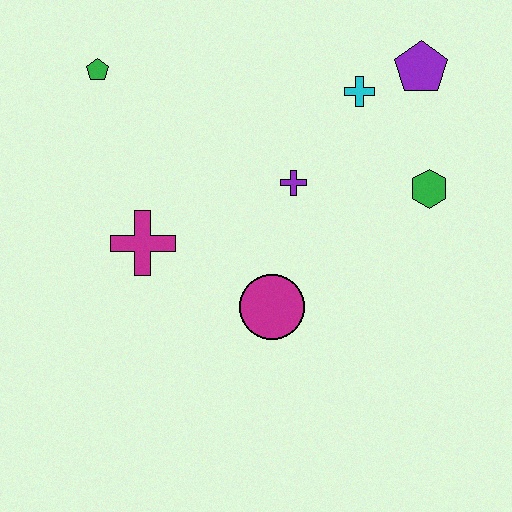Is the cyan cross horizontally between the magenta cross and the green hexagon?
Yes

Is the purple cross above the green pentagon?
No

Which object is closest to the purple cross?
The cyan cross is closest to the purple cross.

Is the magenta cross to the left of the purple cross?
Yes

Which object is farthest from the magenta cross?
The purple pentagon is farthest from the magenta cross.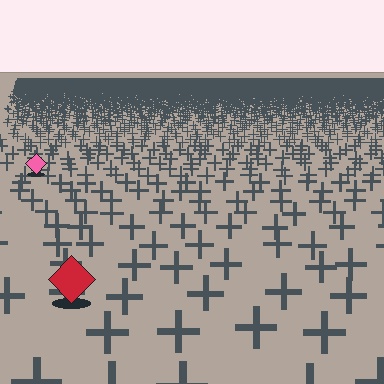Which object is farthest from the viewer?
The pink diamond is farthest from the viewer. It appears smaller and the ground texture around it is denser.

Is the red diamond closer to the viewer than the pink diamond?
Yes. The red diamond is closer — you can tell from the texture gradient: the ground texture is coarser near it.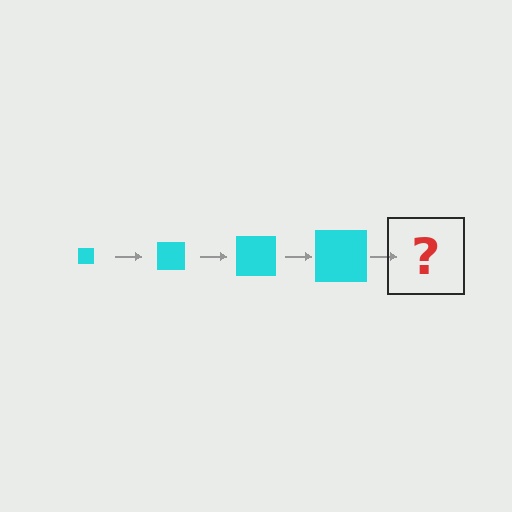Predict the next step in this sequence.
The next step is a cyan square, larger than the previous one.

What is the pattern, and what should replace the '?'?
The pattern is that the square gets progressively larger each step. The '?' should be a cyan square, larger than the previous one.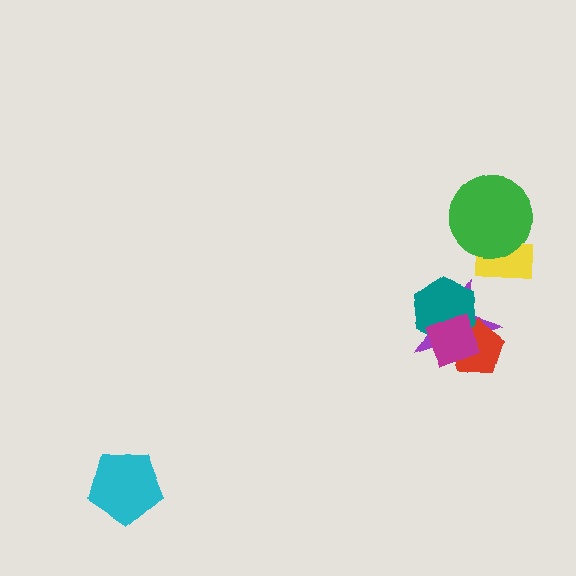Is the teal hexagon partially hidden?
Yes, it is partially covered by another shape.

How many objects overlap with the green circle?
1 object overlaps with the green circle.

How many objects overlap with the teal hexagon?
3 objects overlap with the teal hexagon.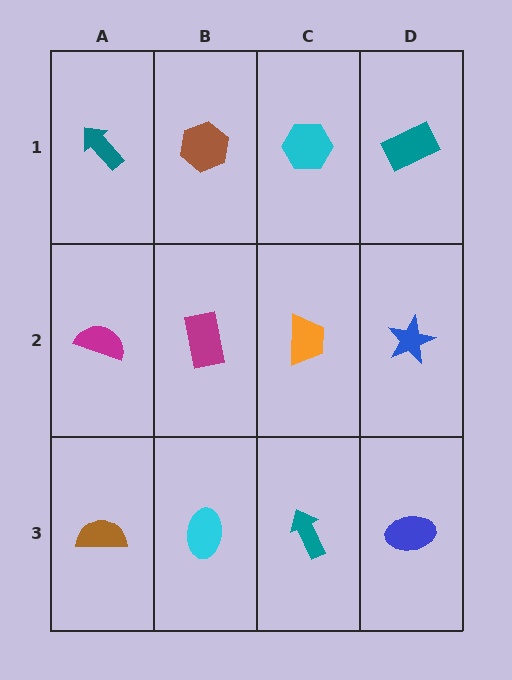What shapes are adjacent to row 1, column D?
A blue star (row 2, column D), a cyan hexagon (row 1, column C).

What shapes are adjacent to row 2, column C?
A cyan hexagon (row 1, column C), a teal arrow (row 3, column C), a magenta rectangle (row 2, column B), a blue star (row 2, column D).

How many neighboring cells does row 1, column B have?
3.